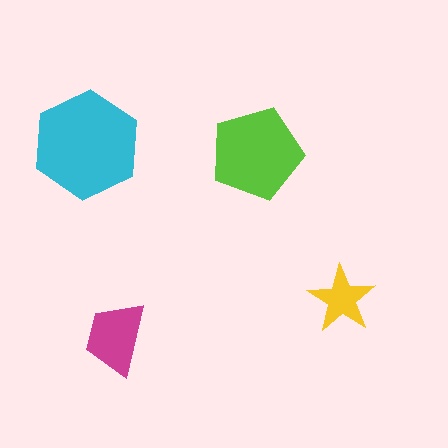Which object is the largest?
The cyan hexagon.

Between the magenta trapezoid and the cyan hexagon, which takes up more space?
The cyan hexagon.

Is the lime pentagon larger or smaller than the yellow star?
Larger.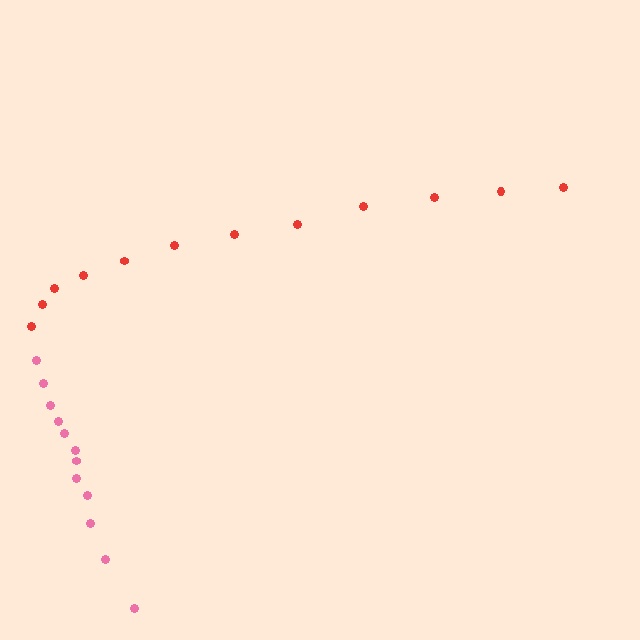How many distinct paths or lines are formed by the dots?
There are 2 distinct paths.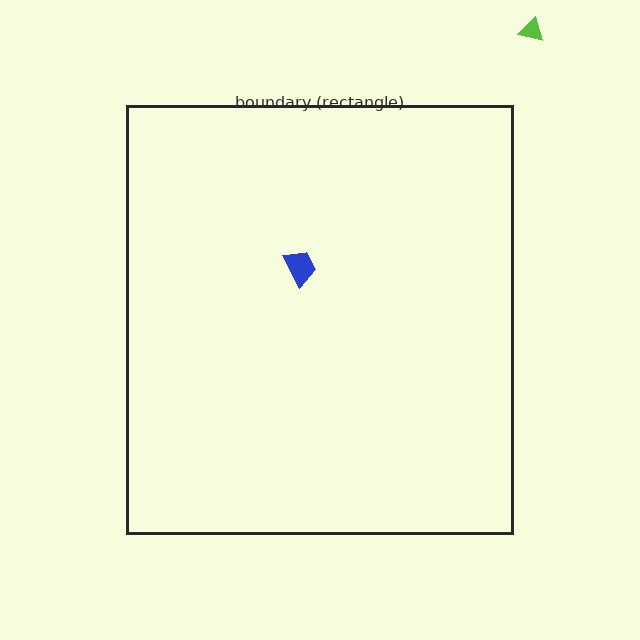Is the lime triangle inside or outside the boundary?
Outside.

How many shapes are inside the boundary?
1 inside, 1 outside.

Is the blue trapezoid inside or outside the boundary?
Inside.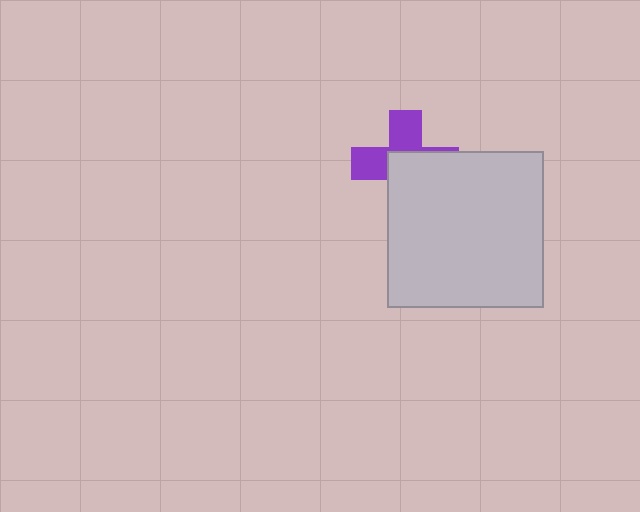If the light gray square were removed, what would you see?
You would see the complete purple cross.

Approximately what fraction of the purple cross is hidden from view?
Roughly 55% of the purple cross is hidden behind the light gray square.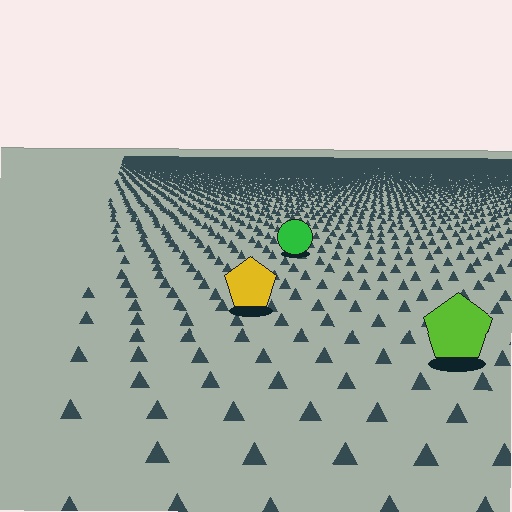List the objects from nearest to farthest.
From nearest to farthest: the lime pentagon, the yellow pentagon, the green circle.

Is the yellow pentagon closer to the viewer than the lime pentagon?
No. The lime pentagon is closer — you can tell from the texture gradient: the ground texture is coarser near it.